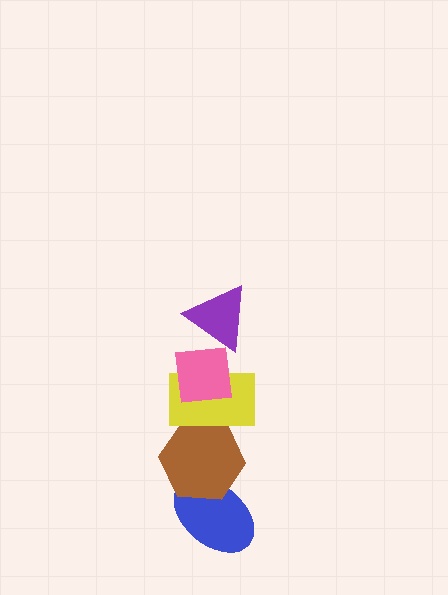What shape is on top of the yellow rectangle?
The pink square is on top of the yellow rectangle.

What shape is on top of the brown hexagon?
The yellow rectangle is on top of the brown hexagon.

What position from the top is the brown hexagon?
The brown hexagon is 4th from the top.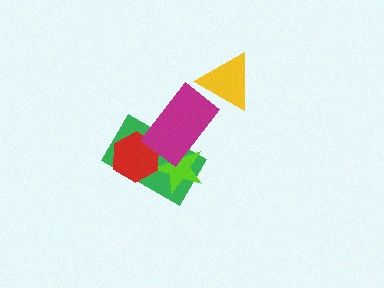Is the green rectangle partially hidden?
Yes, it is partially covered by another shape.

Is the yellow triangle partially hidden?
No, no other shape covers it.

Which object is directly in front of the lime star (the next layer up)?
The red hexagon is directly in front of the lime star.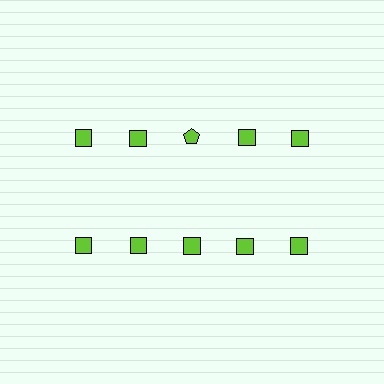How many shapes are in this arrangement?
There are 10 shapes arranged in a grid pattern.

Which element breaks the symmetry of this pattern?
The lime pentagon in the top row, center column breaks the symmetry. All other shapes are lime squares.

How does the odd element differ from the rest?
It has a different shape: pentagon instead of square.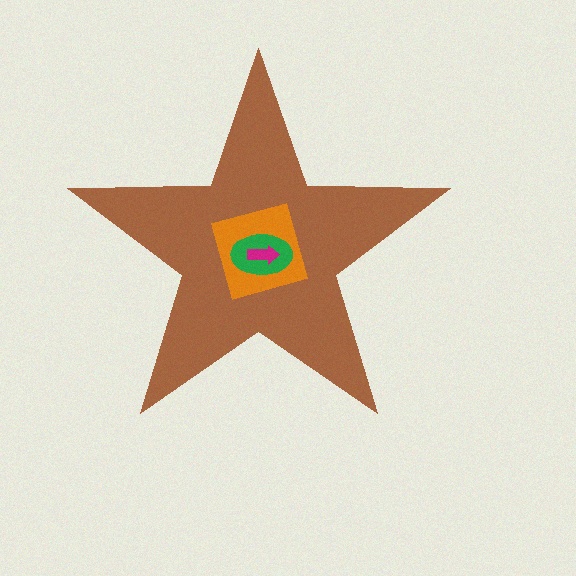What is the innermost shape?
The magenta arrow.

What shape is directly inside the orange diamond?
The green ellipse.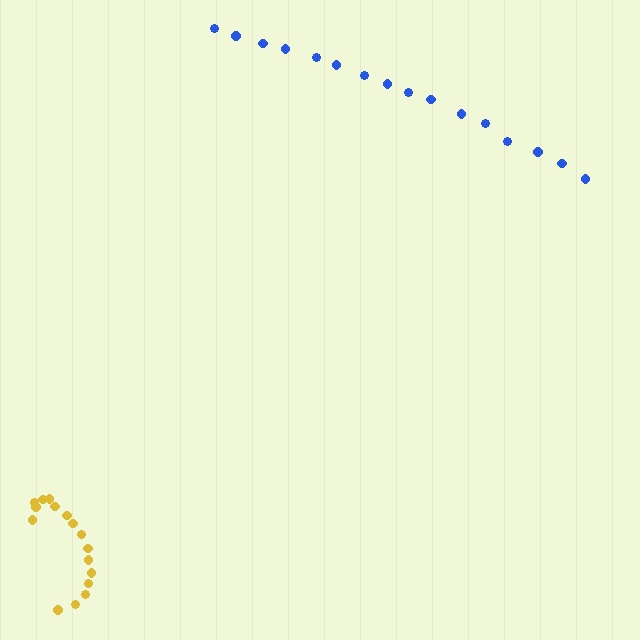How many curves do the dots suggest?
There are 2 distinct paths.